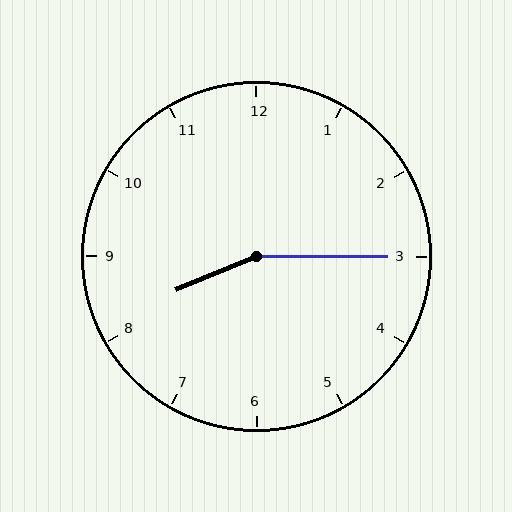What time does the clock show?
8:15.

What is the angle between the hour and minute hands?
Approximately 158 degrees.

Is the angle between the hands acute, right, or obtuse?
It is obtuse.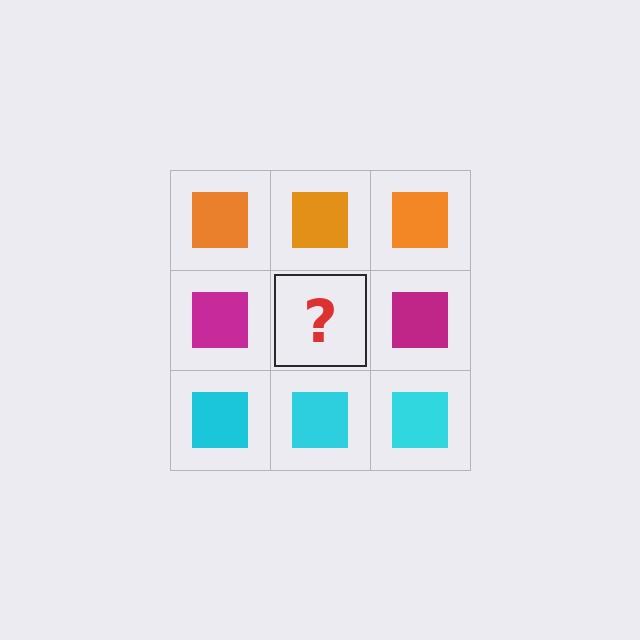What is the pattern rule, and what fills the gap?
The rule is that each row has a consistent color. The gap should be filled with a magenta square.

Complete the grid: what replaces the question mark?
The question mark should be replaced with a magenta square.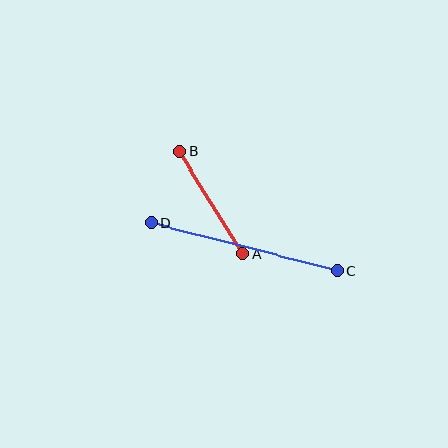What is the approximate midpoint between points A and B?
The midpoint is at approximately (211, 202) pixels.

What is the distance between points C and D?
The distance is approximately 192 pixels.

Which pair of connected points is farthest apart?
Points C and D are farthest apart.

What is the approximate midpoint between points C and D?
The midpoint is at approximately (244, 247) pixels.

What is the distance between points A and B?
The distance is approximately 121 pixels.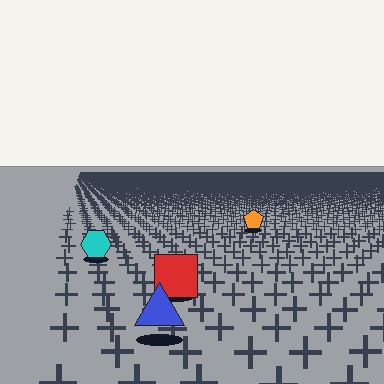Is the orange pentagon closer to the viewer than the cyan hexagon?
No. The cyan hexagon is closer — you can tell from the texture gradient: the ground texture is coarser near it.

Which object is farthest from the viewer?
The orange pentagon is farthest from the viewer. It appears smaller and the ground texture around it is denser.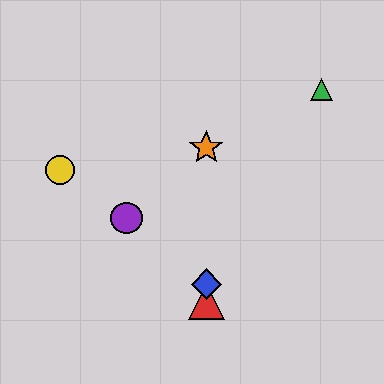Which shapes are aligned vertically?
The red triangle, the blue diamond, the orange star are aligned vertically.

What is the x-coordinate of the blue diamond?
The blue diamond is at x≈206.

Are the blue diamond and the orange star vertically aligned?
Yes, both are at x≈206.